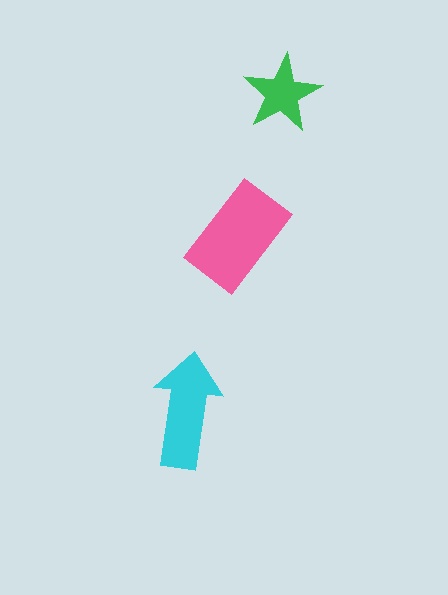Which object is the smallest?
The green star.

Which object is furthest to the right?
The green star is rightmost.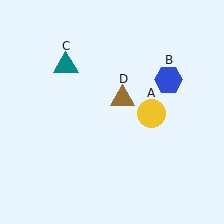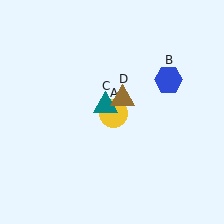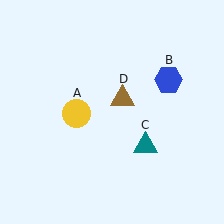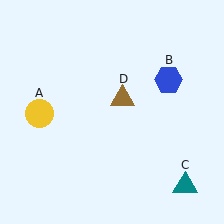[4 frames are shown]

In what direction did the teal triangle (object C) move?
The teal triangle (object C) moved down and to the right.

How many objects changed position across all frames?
2 objects changed position: yellow circle (object A), teal triangle (object C).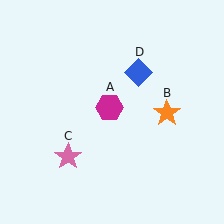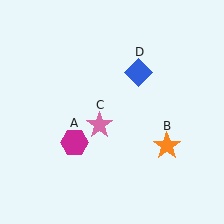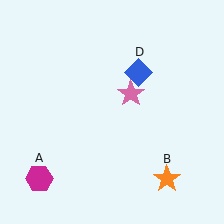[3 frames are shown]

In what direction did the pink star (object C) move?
The pink star (object C) moved up and to the right.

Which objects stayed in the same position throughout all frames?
Blue diamond (object D) remained stationary.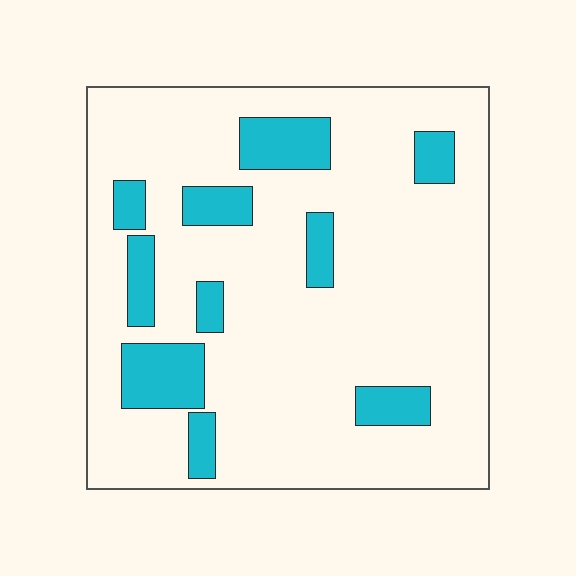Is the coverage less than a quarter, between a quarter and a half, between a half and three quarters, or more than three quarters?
Less than a quarter.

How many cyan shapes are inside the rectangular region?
10.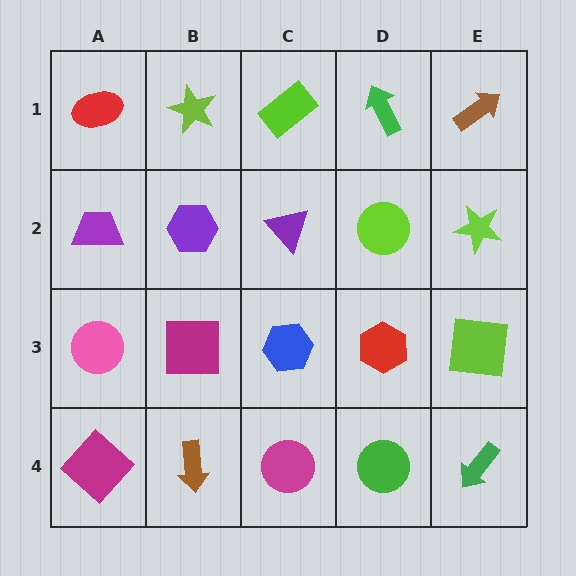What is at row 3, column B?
A magenta square.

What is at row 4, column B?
A brown arrow.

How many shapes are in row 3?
5 shapes.